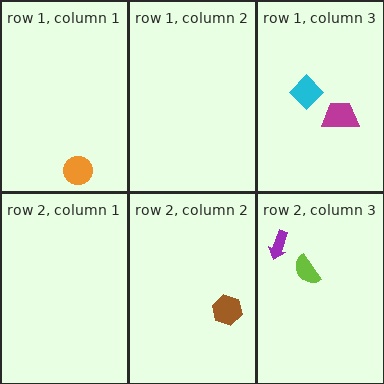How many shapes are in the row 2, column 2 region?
1.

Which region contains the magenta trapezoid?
The row 1, column 3 region.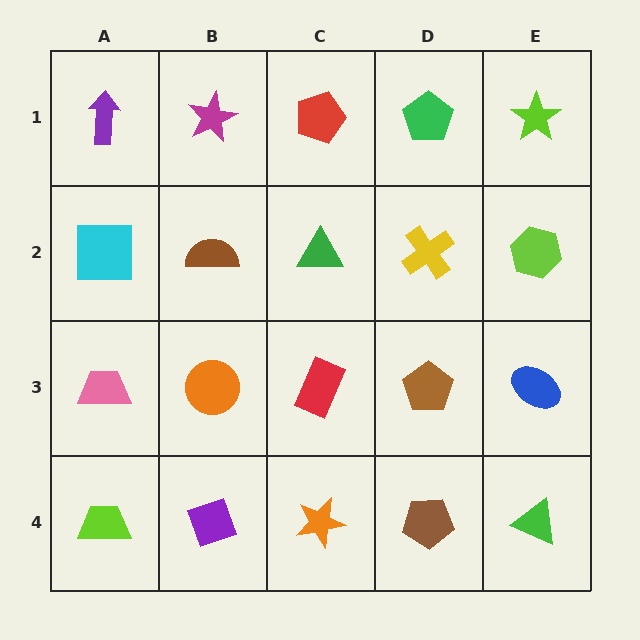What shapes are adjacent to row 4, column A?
A pink trapezoid (row 3, column A), a purple diamond (row 4, column B).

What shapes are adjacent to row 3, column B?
A brown semicircle (row 2, column B), a purple diamond (row 4, column B), a pink trapezoid (row 3, column A), a red rectangle (row 3, column C).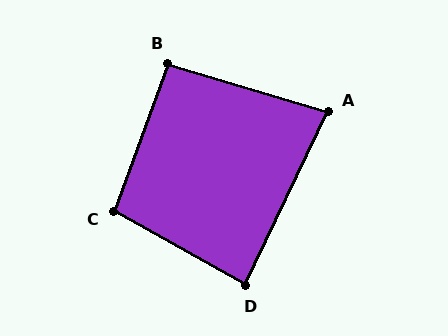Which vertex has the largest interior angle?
C, at approximately 99 degrees.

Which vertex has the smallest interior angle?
A, at approximately 81 degrees.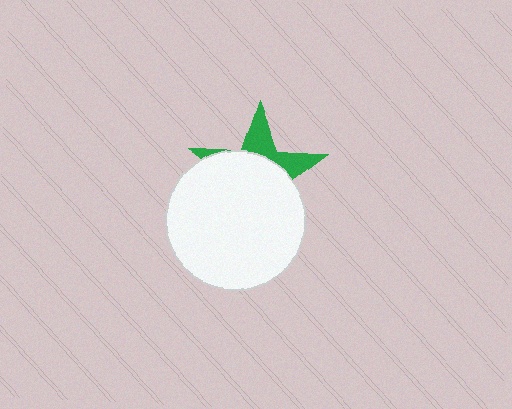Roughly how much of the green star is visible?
A small part of it is visible (roughly 31%).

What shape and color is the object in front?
The object in front is a white circle.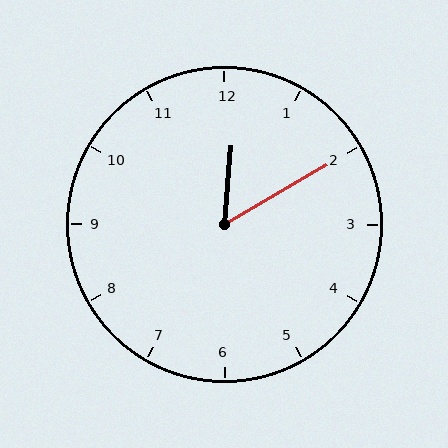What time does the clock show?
12:10.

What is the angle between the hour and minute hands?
Approximately 55 degrees.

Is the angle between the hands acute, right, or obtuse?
It is acute.